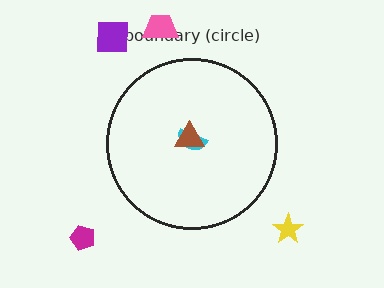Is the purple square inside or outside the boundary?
Outside.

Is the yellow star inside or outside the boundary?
Outside.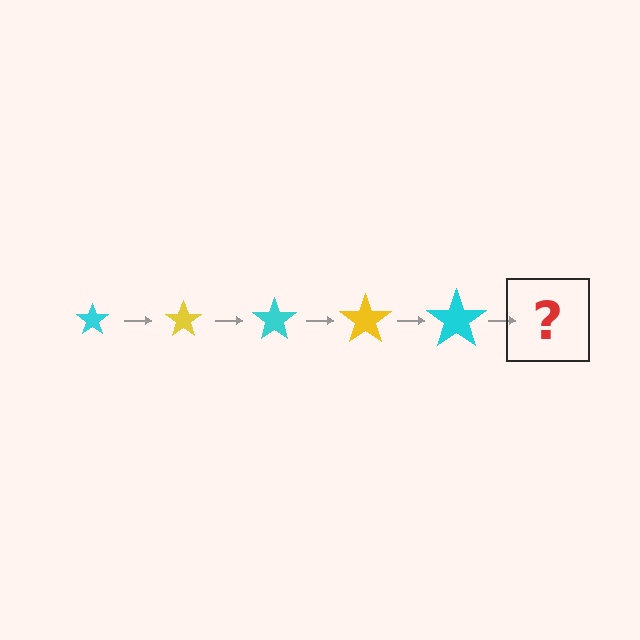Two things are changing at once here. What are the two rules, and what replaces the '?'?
The two rules are that the star grows larger each step and the color cycles through cyan and yellow. The '?' should be a yellow star, larger than the previous one.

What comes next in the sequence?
The next element should be a yellow star, larger than the previous one.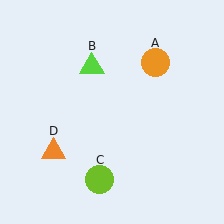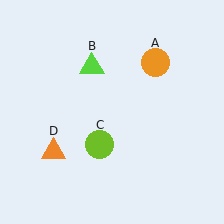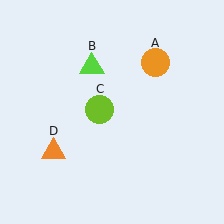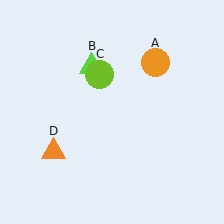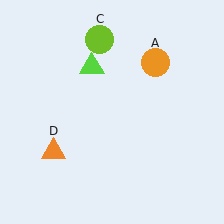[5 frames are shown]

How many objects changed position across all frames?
1 object changed position: lime circle (object C).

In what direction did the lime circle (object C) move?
The lime circle (object C) moved up.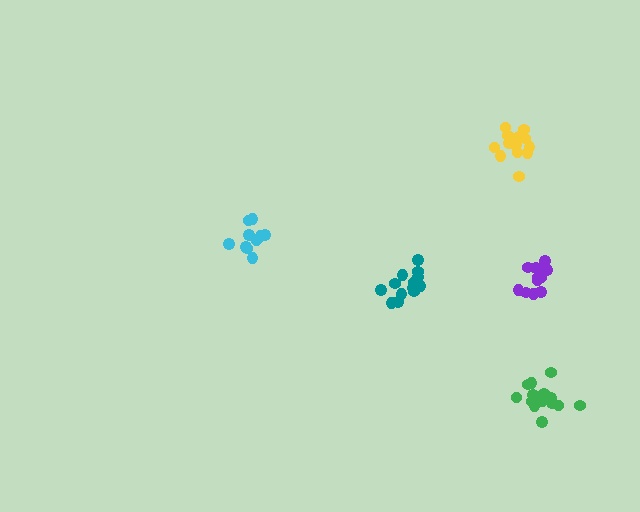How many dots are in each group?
Group 1: 13 dots, Group 2: 16 dots, Group 3: 14 dots, Group 4: 10 dots, Group 5: 13 dots (66 total).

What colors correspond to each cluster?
The clusters are colored: teal, green, yellow, cyan, purple.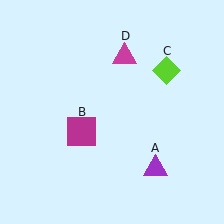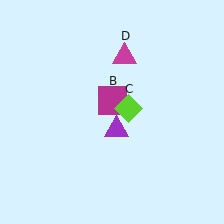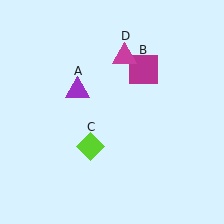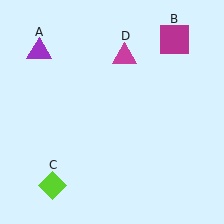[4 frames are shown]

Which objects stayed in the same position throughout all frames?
Magenta triangle (object D) remained stationary.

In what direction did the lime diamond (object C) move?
The lime diamond (object C) moved down and to the left.